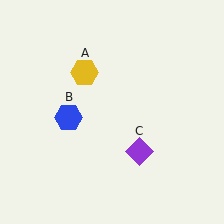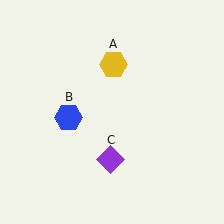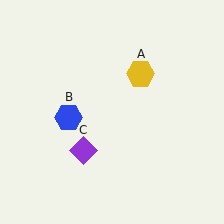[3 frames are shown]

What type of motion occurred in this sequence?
The yellow hexagon (object A), purple diamond (object C) rotated clockwise around the center of the scene.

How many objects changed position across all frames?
2 objects changed position: yellow hexagon (object A), purple diamond (object C).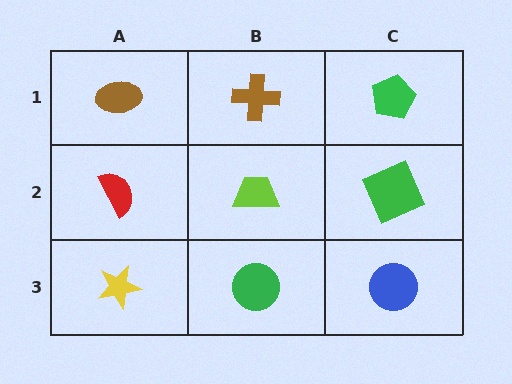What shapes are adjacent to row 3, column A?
A red semicircle (row 2, column A), a green circle (row 3, column B).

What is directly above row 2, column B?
A brown cross.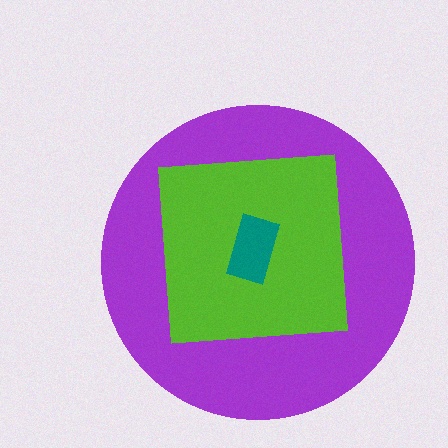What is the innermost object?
The teal rectangle.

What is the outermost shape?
The purple circle.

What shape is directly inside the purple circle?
The lime square.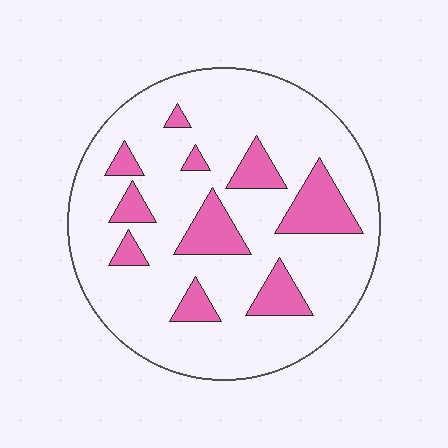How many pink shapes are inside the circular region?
10.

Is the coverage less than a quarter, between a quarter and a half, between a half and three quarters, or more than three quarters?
Less than a quarter.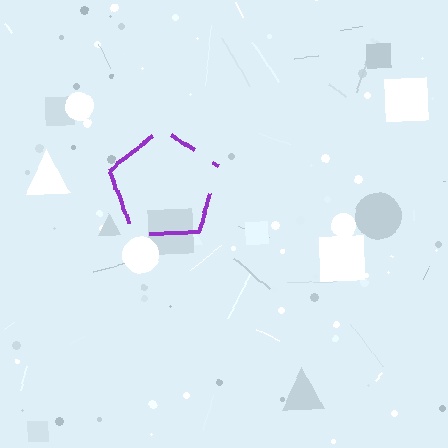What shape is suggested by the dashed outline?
The dashed outline suggests a pentagon.